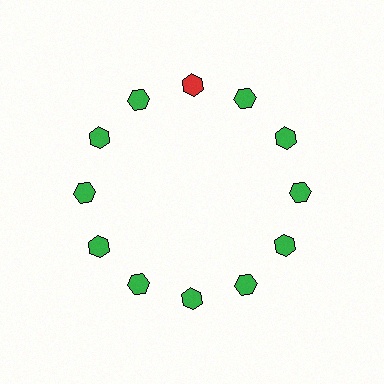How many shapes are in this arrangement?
There are 12 shapes arranged in a ring pattern.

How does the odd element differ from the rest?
It has a different color: red instead of green.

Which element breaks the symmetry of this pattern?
The red hexagon at roughly the 12 o'clock position breaks the symmetry. All other shapes are green hexagons.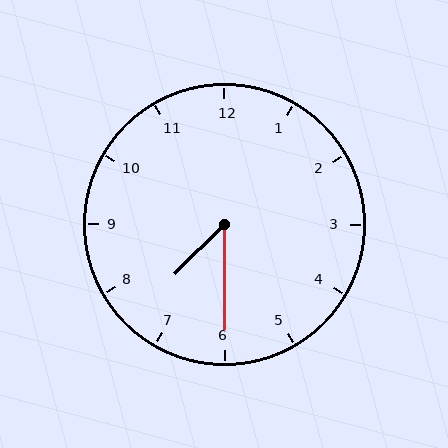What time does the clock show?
7:30.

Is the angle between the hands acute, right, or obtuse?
It is acute.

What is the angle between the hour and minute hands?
Approximately 45 degrees.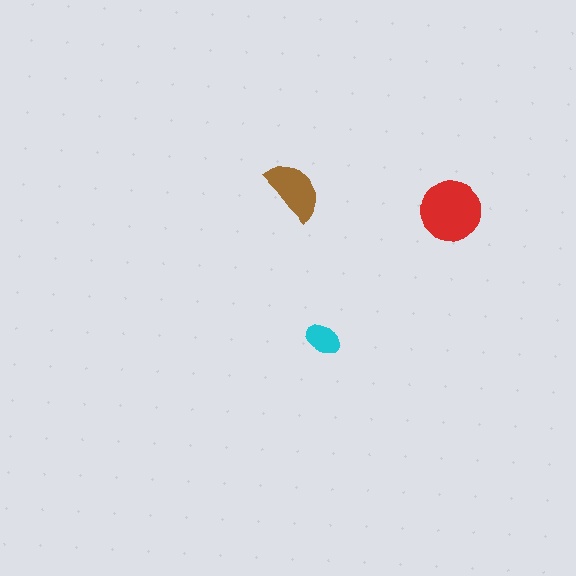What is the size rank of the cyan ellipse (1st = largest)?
3rd.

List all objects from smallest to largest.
The cyan ellipse, the brown semicircle, the red circle.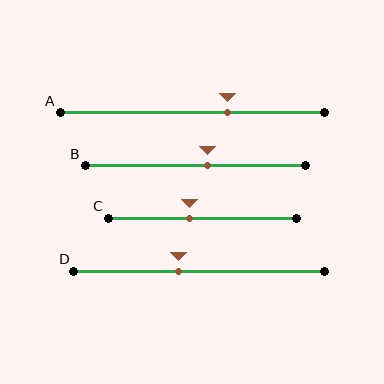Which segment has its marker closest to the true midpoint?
Segment B has its marker closest to the true midpoint.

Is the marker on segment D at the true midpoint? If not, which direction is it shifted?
No, the marker on segment D is shifted to the left by about 8% of the segment length.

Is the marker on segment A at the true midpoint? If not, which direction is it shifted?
No, the marker on segment A is shifted to the right by about 14% of the segment length.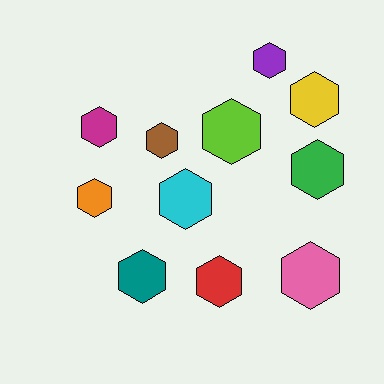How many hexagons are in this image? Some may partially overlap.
There are 11 hexagons.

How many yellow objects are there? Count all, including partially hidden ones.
There is 1 yellow object.